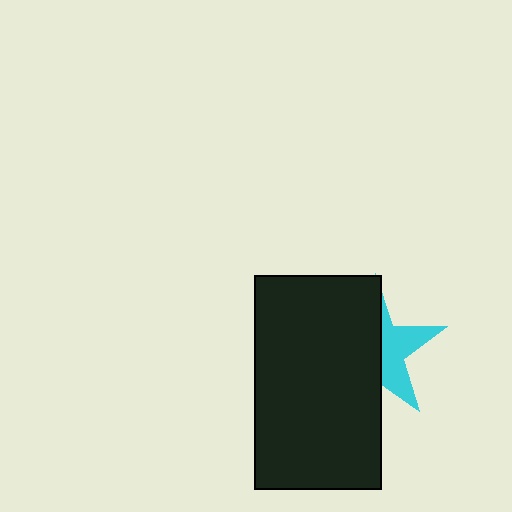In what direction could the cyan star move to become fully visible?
The cyan star could move right. That would shift it out from behind the black rectangle entirely.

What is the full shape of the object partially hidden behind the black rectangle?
The partially hidden object is a cyan star.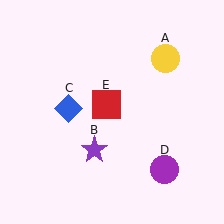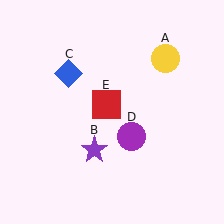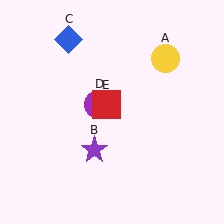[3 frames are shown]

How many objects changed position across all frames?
2 objects changed position: blue diamond (object C), purple circle (object D).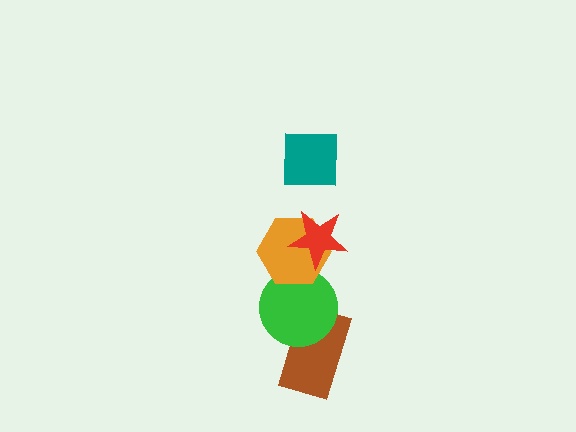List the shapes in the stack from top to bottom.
From top to bottom: the teal square, the red star, the orange hexagon, the green circle, the brown rectangle.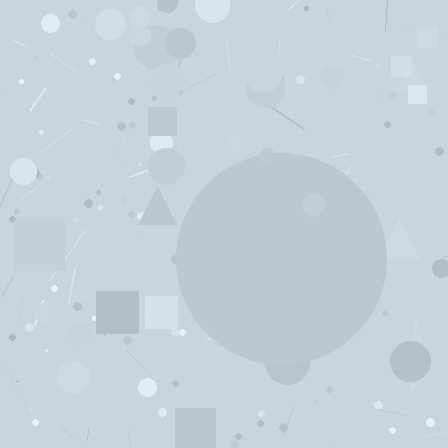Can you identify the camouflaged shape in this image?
The camouflaged shape is a circle.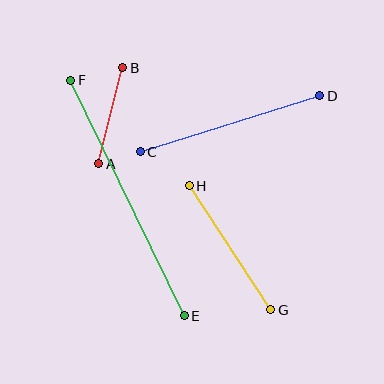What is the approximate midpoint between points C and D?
The midpoint is at approximately (230, 124) pixels.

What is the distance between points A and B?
The distance is approximately 99 pixels.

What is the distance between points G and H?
The distance is approximately 148 pixels.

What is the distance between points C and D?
The distance is approximately 188 pixels.